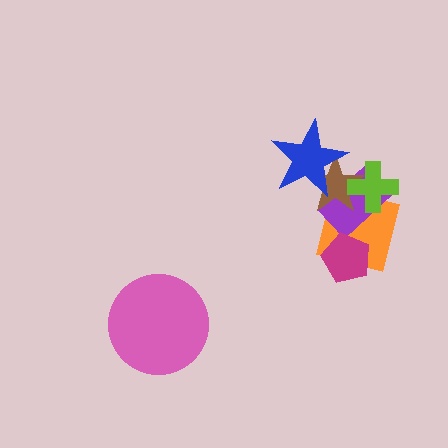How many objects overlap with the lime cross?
3 objects overlap with the lime cross.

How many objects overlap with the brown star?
4 objects overlap with the brown star.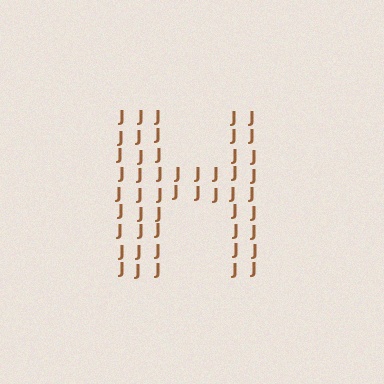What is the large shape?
The large shape is the letter H.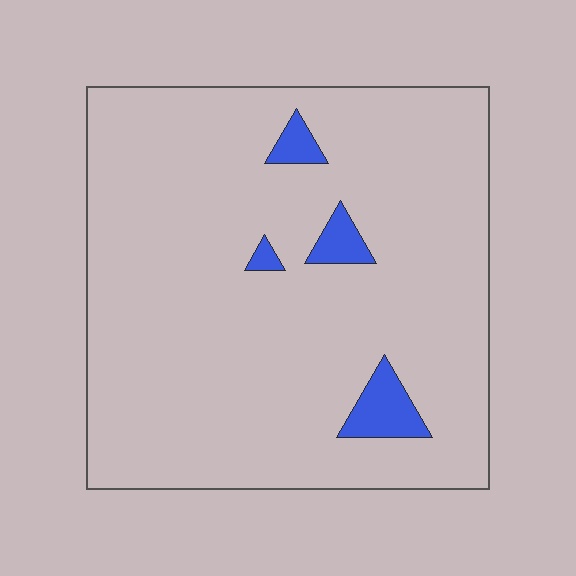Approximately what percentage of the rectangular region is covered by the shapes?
Approximately 5%.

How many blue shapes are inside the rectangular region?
4.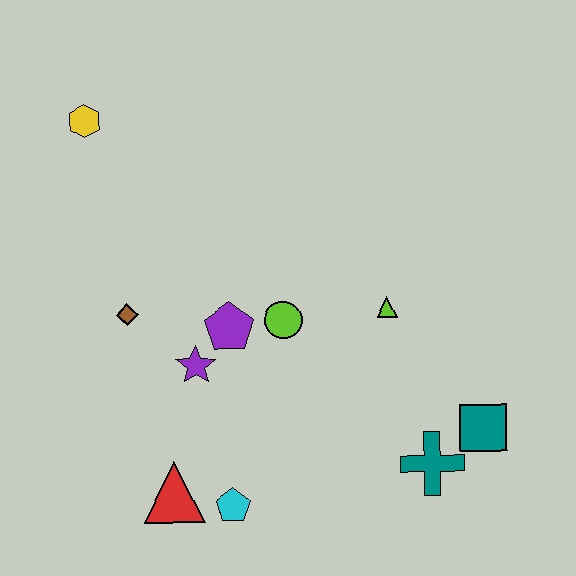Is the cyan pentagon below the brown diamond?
Yes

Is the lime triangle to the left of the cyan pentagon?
No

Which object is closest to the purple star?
The purple pentagon is closest to the purple star.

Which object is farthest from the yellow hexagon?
The teal square is farthest from the yellow hexagon.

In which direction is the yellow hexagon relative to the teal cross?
The yellow hexagon is above the teal cross.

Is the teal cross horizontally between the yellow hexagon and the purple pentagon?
No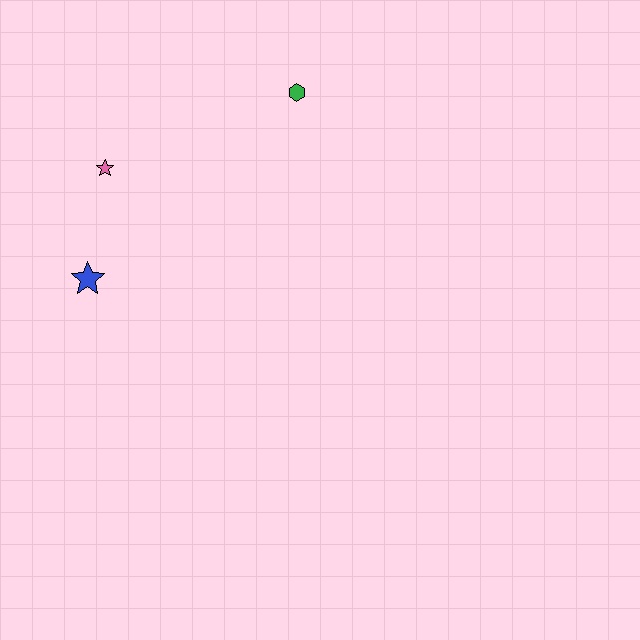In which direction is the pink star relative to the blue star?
The pink star is above the blue star.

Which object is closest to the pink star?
The blue star is closest to the pink star.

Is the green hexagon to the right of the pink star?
Yes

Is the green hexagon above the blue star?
Yes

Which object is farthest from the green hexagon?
The blue star is farthest from the green hexagon.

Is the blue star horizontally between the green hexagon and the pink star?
No